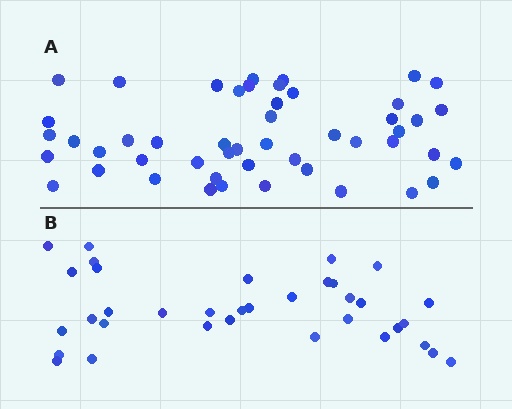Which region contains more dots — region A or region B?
Region A (the top region) has more dots.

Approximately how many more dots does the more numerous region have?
Region A has approximately 15 more dots than region B.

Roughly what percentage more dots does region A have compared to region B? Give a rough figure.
About 40% more.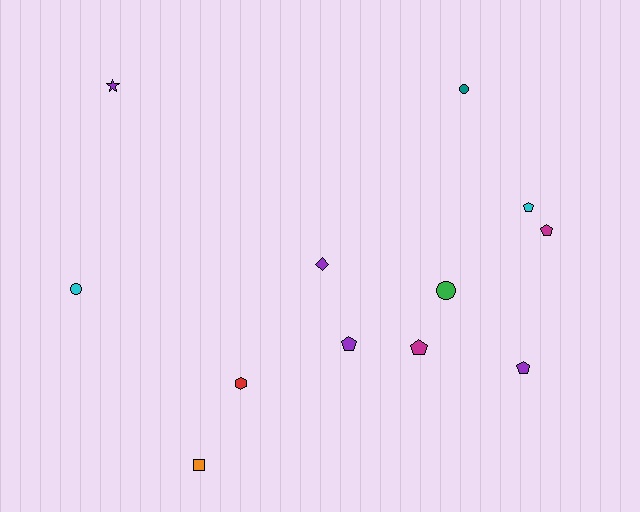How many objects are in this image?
There are 12 objects.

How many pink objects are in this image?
There are no pink objects.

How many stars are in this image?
There is 1 star.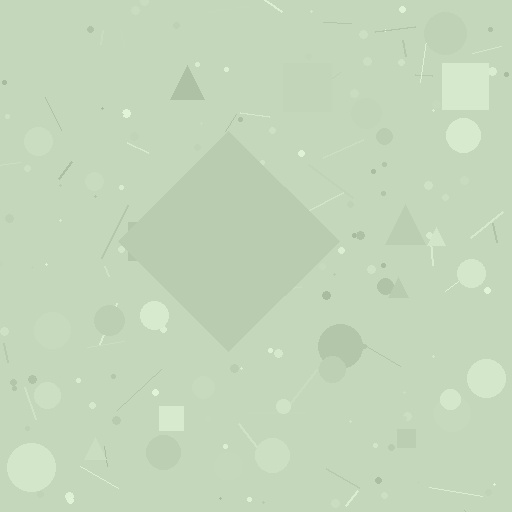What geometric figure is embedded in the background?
A diamond is embedded in the background.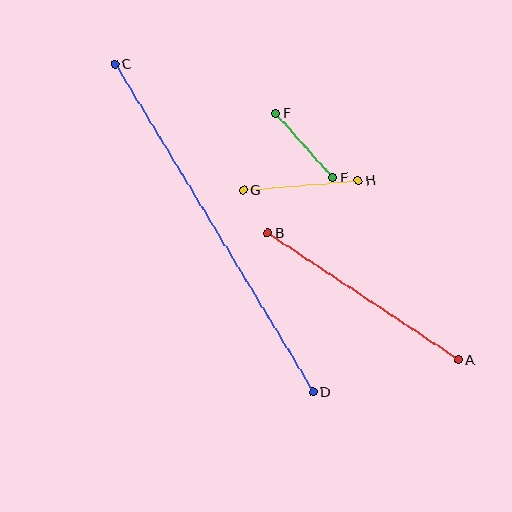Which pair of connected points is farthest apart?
Points C and D are farthest apart.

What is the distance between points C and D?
The distance is approximately 383 pixels.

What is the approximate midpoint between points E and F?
The midpoint is at approximately (305, 146) pixels.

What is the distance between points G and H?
The distance is approximately 115 pixels.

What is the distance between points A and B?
The distance is approximately 229 pixels.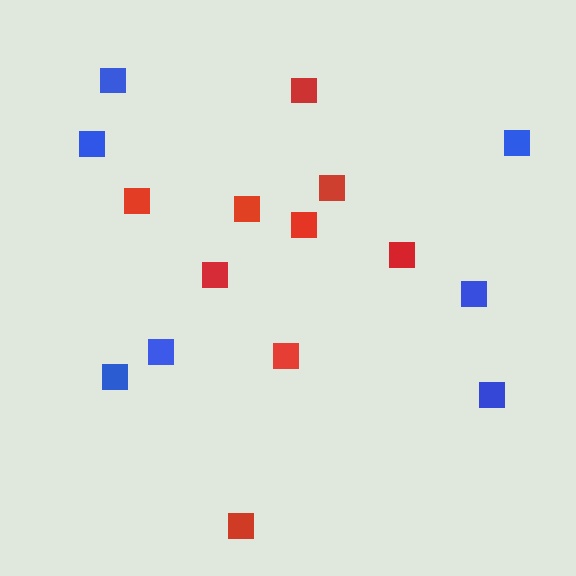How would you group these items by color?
There are 2 groups: one group of red squares (9) and one group of blue squares (7).